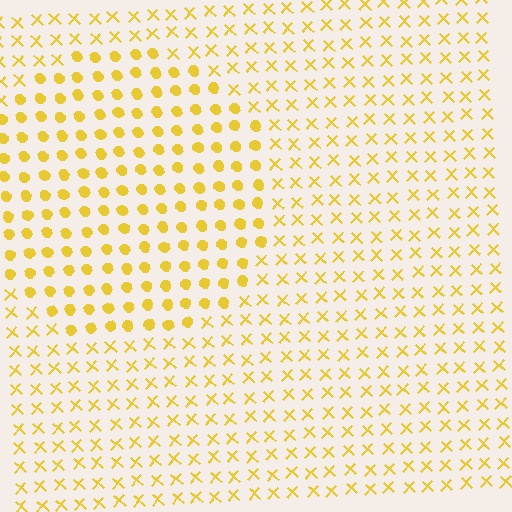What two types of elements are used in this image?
The image uses circles inside the circle region and X marks outside it.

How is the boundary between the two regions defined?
The boundary is defined by a change in element shape: circles inside vs. X marks outside. All elements share the same color and spacing.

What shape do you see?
I see a circle.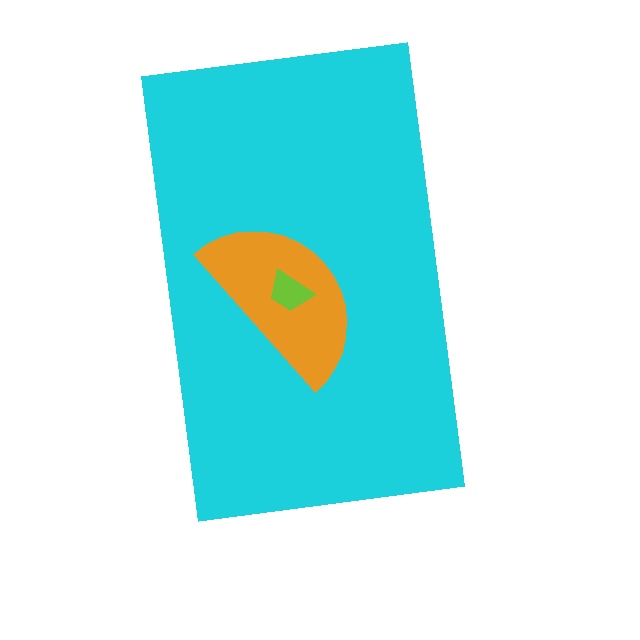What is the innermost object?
The lime trapezoid.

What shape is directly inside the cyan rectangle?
The orange semicircle.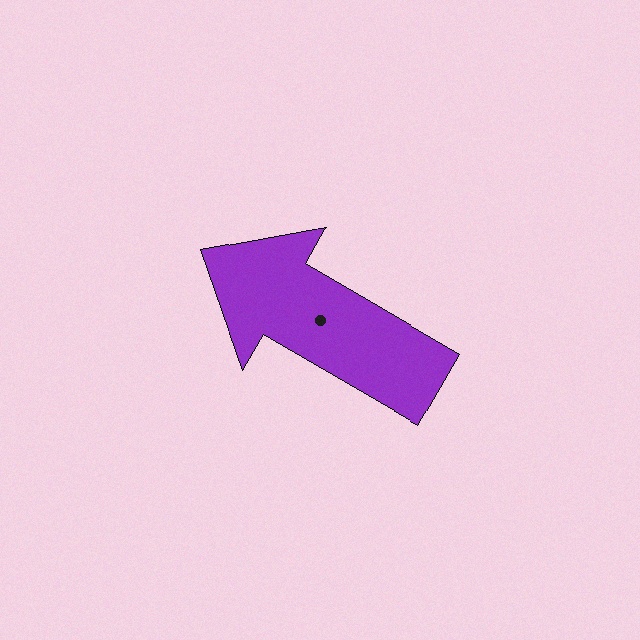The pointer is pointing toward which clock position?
Roughly 10 o'clock.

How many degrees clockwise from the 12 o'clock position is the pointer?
Approximately 300 degrees.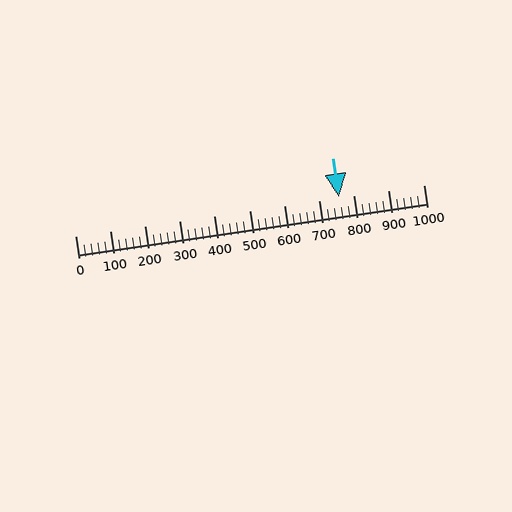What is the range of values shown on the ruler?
The ruler shows values from 0 to 1000.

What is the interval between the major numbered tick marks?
The major tick marks are spaced 100 units apart.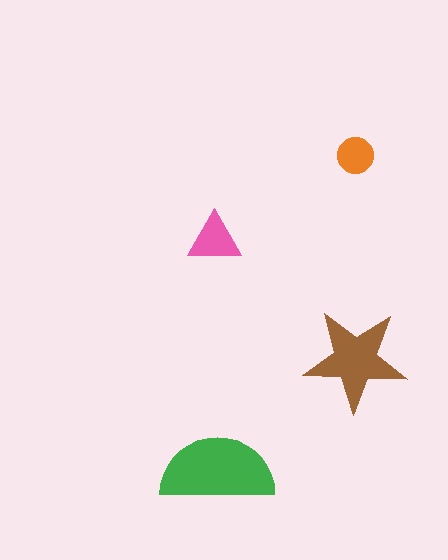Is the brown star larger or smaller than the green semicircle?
Smaller.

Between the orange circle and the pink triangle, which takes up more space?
The pink triangle.